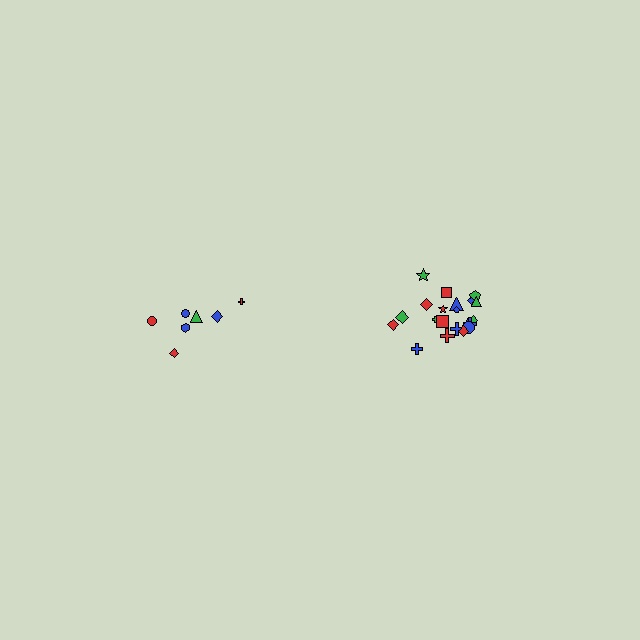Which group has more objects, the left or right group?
The right group.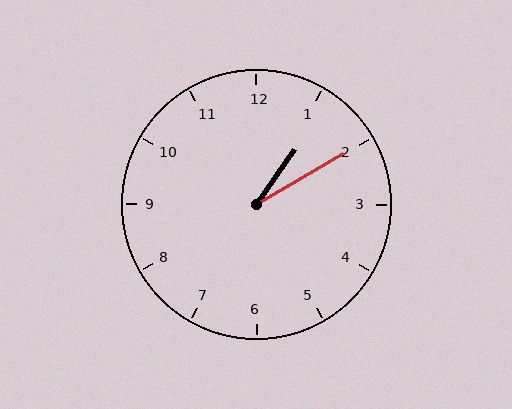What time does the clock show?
1:10.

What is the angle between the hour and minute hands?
Approximately 25 degrees.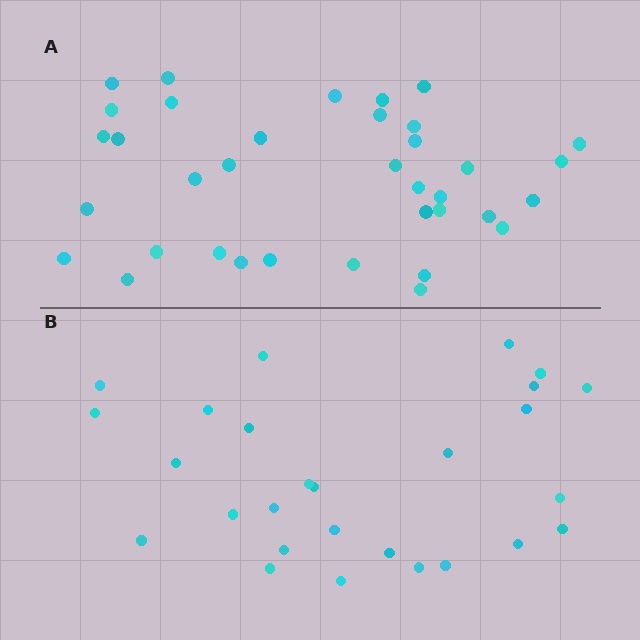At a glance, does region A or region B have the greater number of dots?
Region A (the top region) has more dots.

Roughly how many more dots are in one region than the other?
Region A has roughly 8 or so more dots than region B.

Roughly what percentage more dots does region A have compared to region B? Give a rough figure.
About 35% more.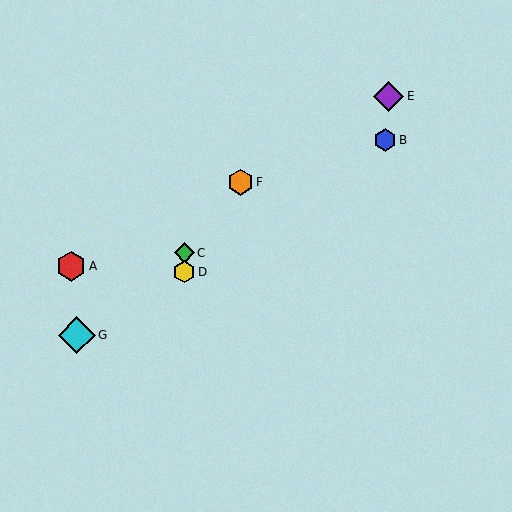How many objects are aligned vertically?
2 objects (C, D) are aligned vertically.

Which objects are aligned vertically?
Objects C, D are aligned vertically.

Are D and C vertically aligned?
Yes, both are at x≈184.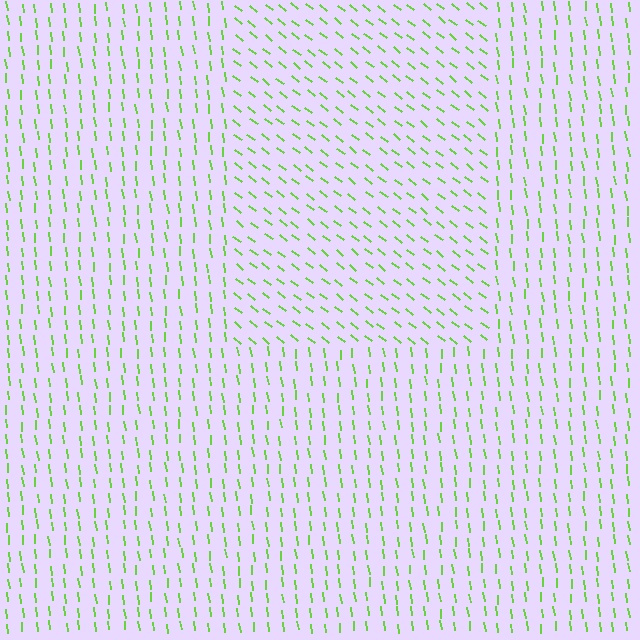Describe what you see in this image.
The image is filled with small lime line segments. A rectangle region in the image has lines oriented differently from the surrounding lines, creating a visible texture boundary.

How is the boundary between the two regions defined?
The boundary is defined purely by a change in line orientation (approximately 45 degrees difference). All lines are the same color and thickness.